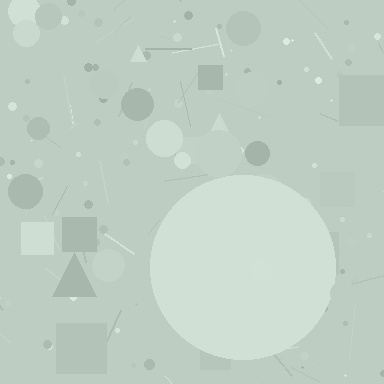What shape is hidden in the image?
A circle is hidden in the image.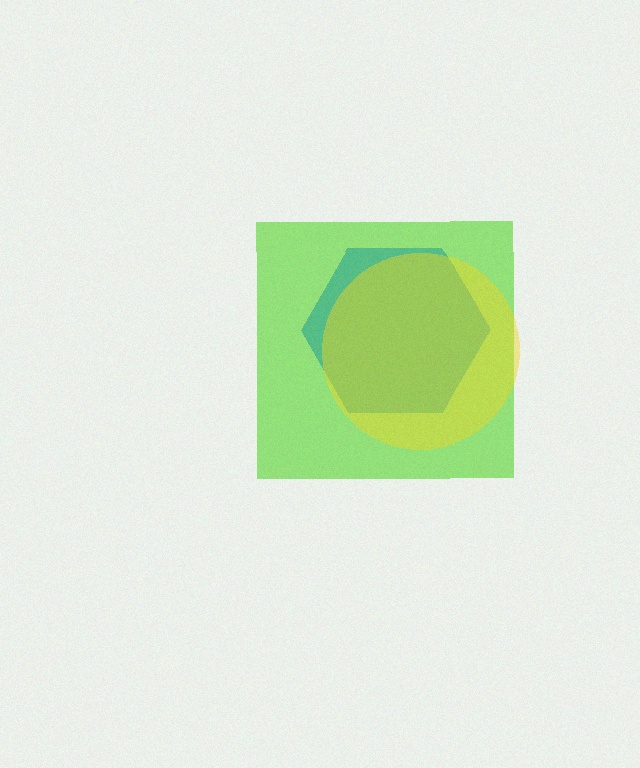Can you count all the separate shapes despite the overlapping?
Yes, there are 3 separate shapes.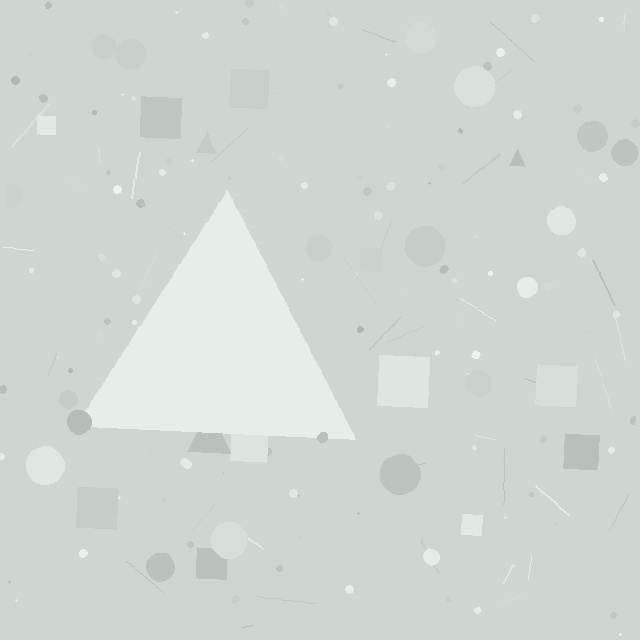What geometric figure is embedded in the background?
A triangle is embedded in the background.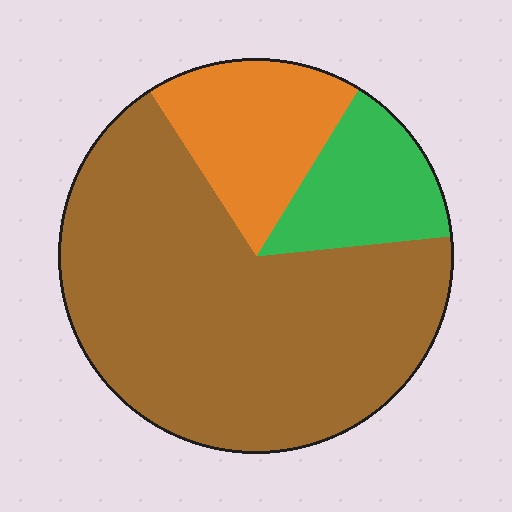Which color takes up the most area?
Brown, at roughly 65%.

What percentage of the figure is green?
Green covers 15% of the figure.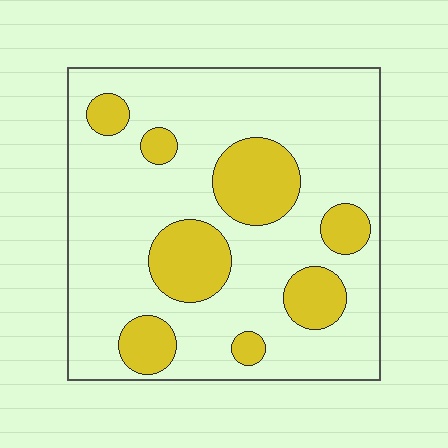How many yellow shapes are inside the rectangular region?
8.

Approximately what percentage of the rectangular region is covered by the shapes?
Approximately 25%.